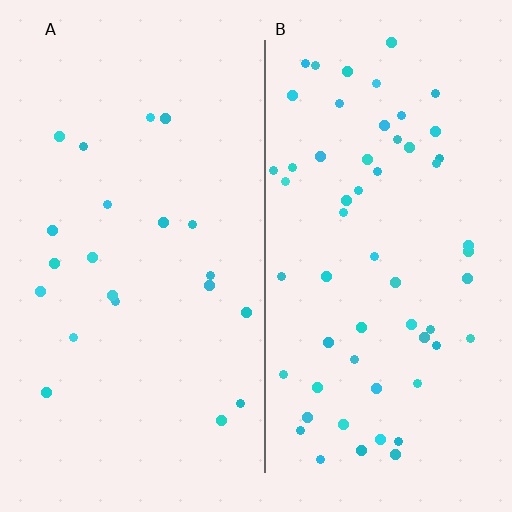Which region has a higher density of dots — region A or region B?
B (the right).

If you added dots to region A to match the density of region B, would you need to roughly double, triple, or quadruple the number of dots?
Approximately triple.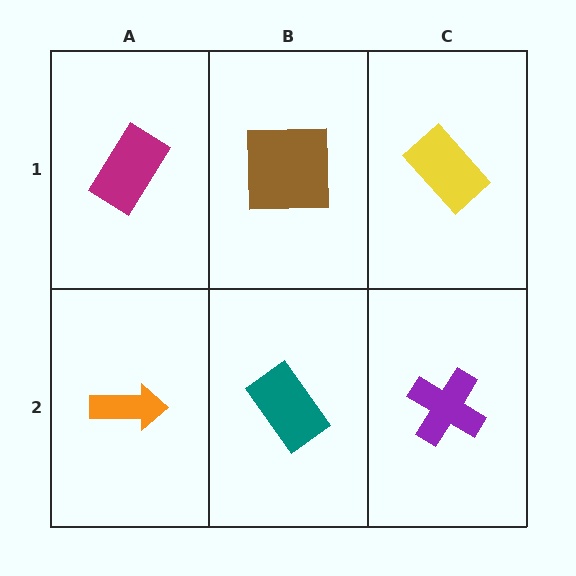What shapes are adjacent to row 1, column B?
A teal rectangle (row 2, column B), a magenta rectangle (row 1, column A), a yellow rectangle (row 1, column C).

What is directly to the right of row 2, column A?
A teal rectangle.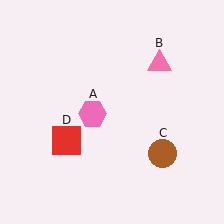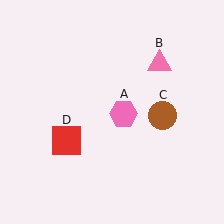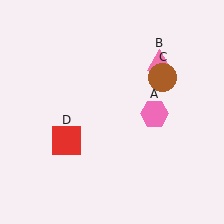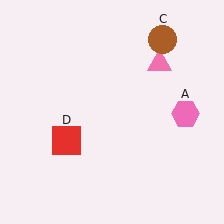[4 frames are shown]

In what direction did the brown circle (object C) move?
The brown circle (object C) moved up.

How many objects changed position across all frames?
2 objects changed position: pink hexagon (object A), brown circle (object C).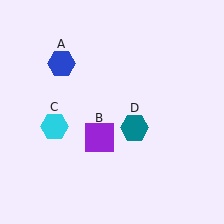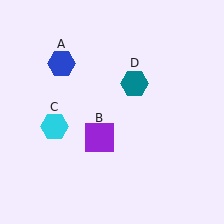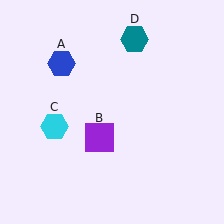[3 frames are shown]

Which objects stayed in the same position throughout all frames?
Blue hexagon (object A) and purple square (object B) and cyan hexagon (object C) remained stationary.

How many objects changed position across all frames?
1 object changed position: teal hexagon (object D).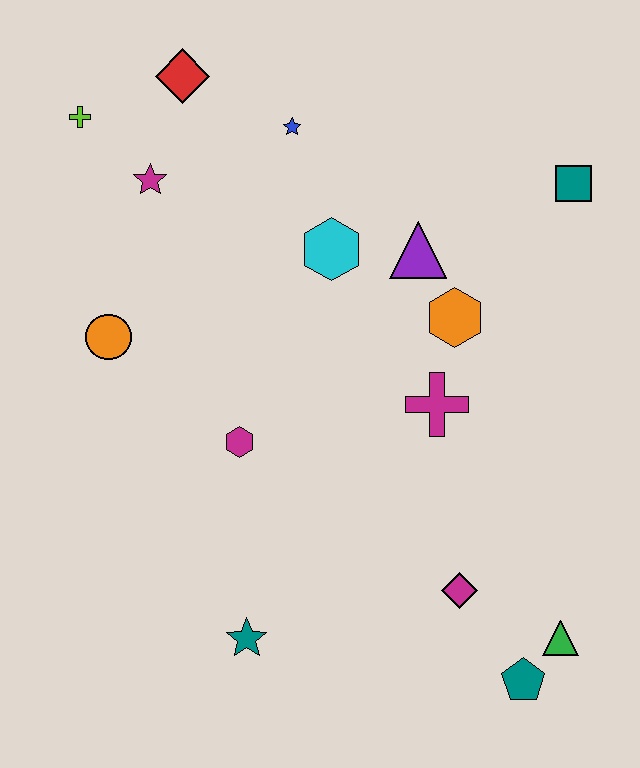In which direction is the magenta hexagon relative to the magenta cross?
The magenta hexagon is to the left of the magenta cross.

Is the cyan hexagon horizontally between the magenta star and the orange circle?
No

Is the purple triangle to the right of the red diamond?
Yes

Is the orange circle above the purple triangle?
No